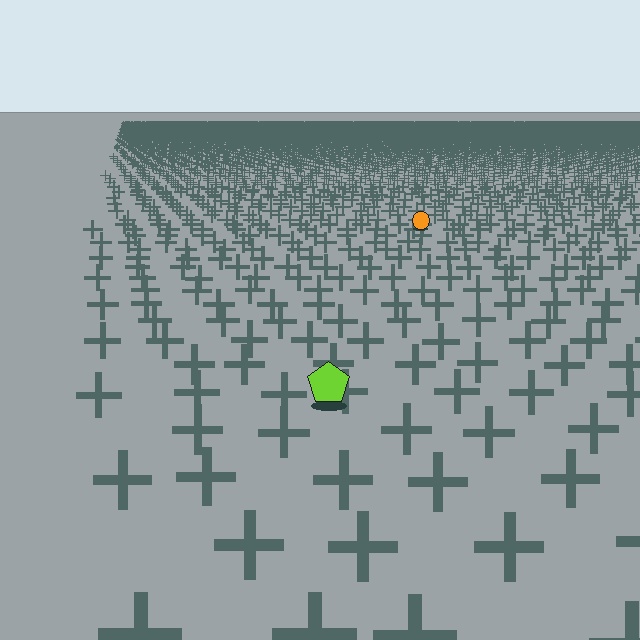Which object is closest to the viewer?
The lime pentagon is closest. The texture marks near it are larger and more spread out.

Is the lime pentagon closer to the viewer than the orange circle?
Yes. The lime pentagon is closer — you can tell from the texture gradient: the ground texture is coarser near it.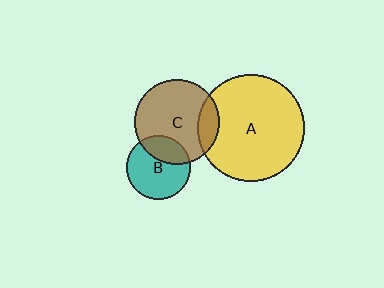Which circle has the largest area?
Circle A (yellow).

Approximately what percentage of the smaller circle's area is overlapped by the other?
Approximately 30%.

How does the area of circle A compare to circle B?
Approximately 2.8 times.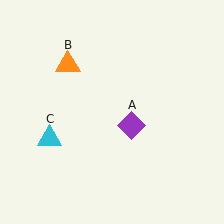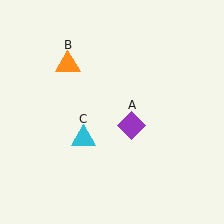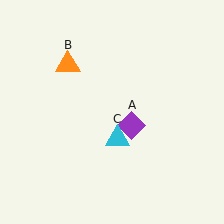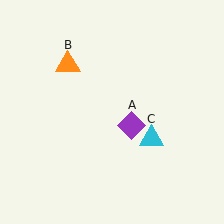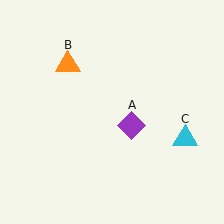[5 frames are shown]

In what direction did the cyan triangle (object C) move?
The cyan triangle (object C) moved right.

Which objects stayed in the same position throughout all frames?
Purple diamond (object A) and orange triangle (object B) remained stationary.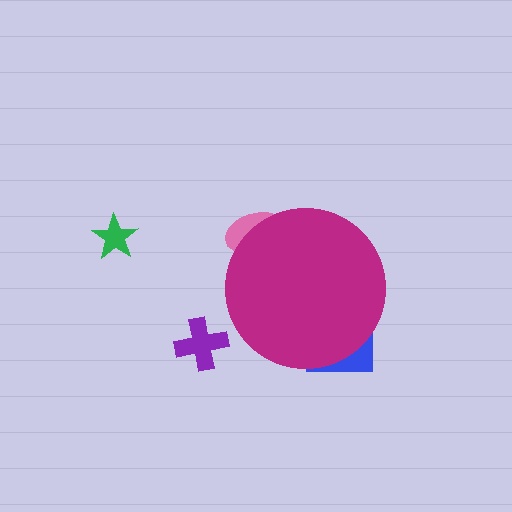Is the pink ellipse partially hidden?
Yes, the pink ellipse is partially hidden behind the magenta circle.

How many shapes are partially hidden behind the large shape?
2 shapes are partially hidden.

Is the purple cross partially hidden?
No, the purple cross is fully visible.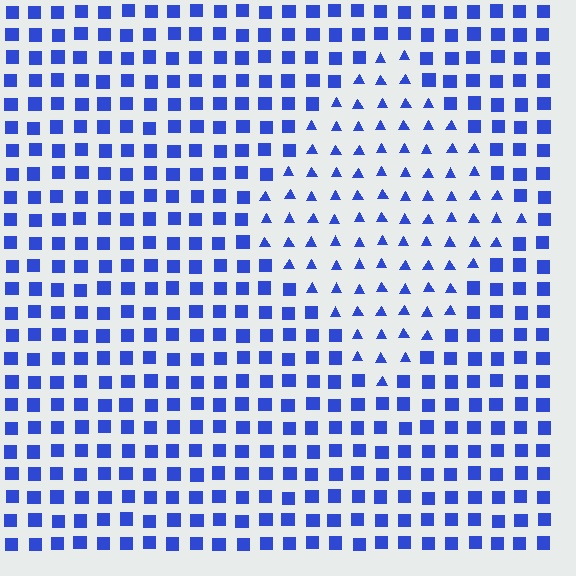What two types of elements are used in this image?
The image uses triangles inside the diamond region and squares outside it.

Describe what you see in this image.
The image is filled with small blue elements arranged in a uniform grid. A diamond-shaped region contains triangles, while the surrounding area contains squares. The boundary is defined purely by the change in element shape.